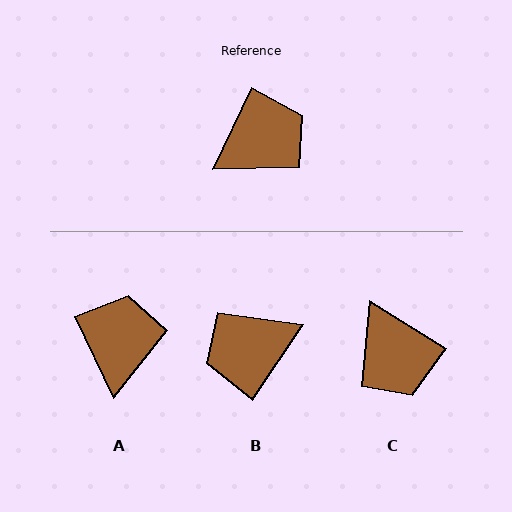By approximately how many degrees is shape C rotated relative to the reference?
Approximately 97 degrees clockwise.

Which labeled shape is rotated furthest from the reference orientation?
B, about 171 degrees away.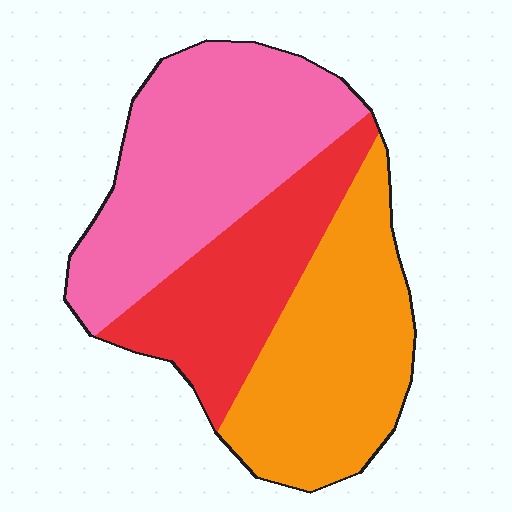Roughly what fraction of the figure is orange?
Orange takes up about one third (1/3) of the figure.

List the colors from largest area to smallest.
From largest to smallest: pink, orange, red.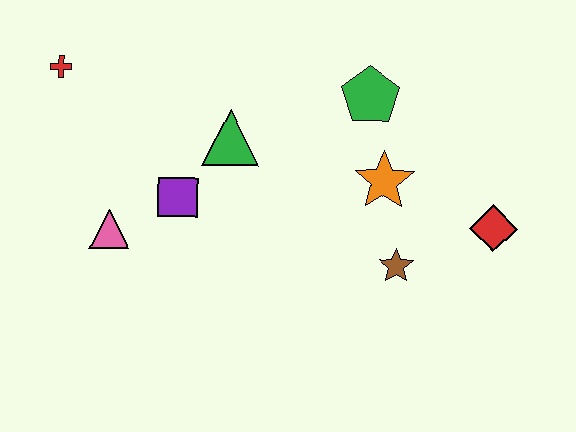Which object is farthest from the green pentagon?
The red cross is farthest from the green pentagon.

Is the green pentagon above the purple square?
Yes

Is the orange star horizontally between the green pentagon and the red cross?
No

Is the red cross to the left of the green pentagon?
Yes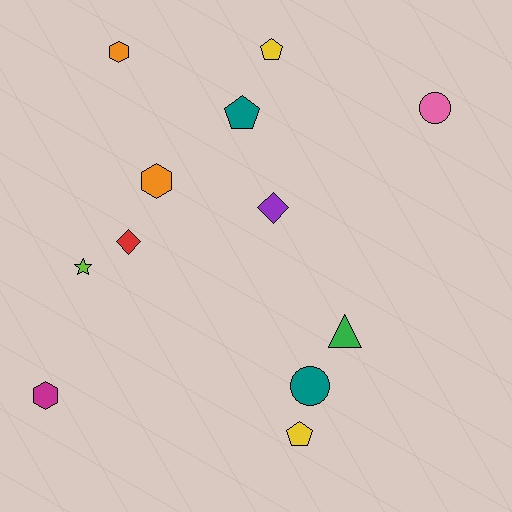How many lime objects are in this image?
There is 1 lime object.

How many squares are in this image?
There are no squares.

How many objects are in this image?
There are 12 objects.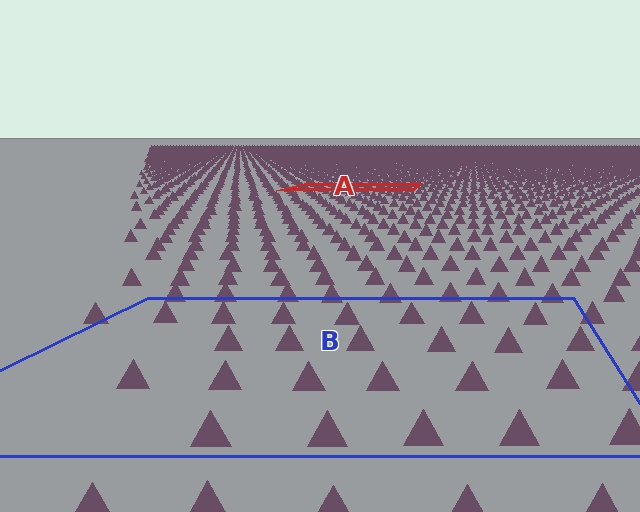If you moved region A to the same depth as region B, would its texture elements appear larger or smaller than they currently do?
They would appear larger. At a closer depth, the same texture elements are projected at a bigger on-screen size.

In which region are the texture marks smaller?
The texture marks are smaller in region A, because it is farther away.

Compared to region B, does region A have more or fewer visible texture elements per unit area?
Region A has more texture elements per unit area — they are packed more densely because it is farther away.